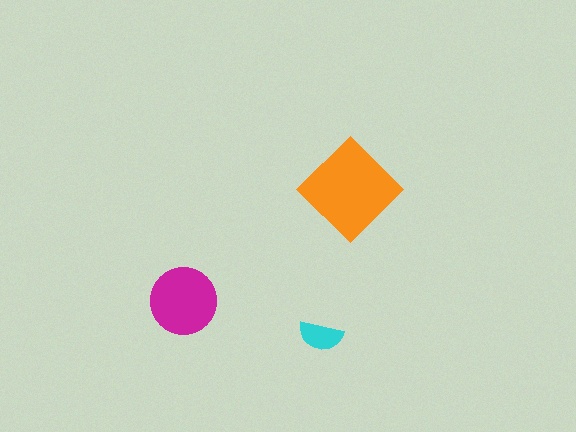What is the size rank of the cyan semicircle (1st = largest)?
3rd.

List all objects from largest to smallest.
The orange diamond, the magenta circle, the cyan semicircle.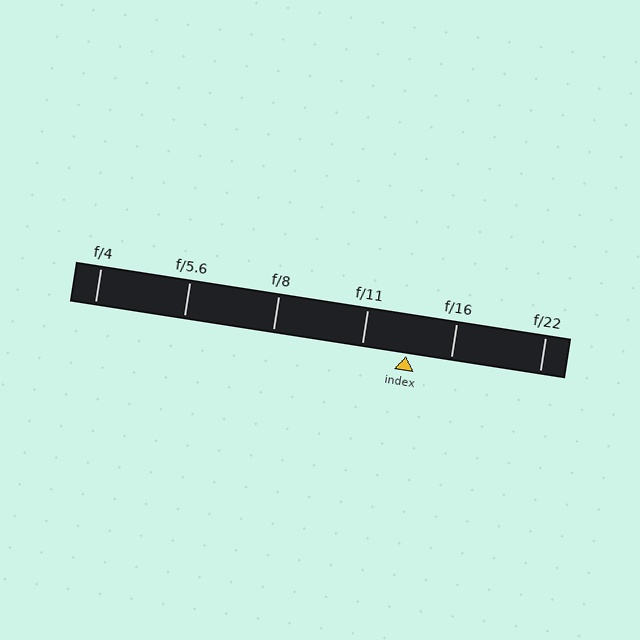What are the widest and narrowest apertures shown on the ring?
The widest aperture shown is f/4 and the narrowest is f/22.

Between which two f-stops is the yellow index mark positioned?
The index mark is between f/11 and f/16.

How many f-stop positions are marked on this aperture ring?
There are 6 f-stop positions marked.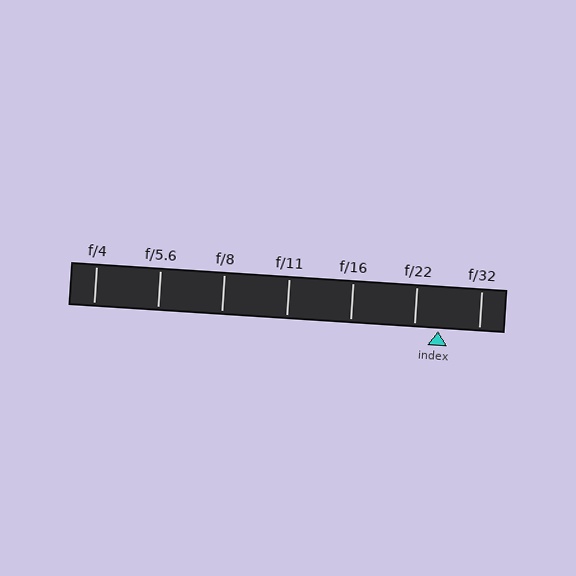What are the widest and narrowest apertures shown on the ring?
The widest aperture shown is f/4 and the narrowest is f/32.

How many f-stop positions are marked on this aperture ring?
There are 7 f-stop positions marked.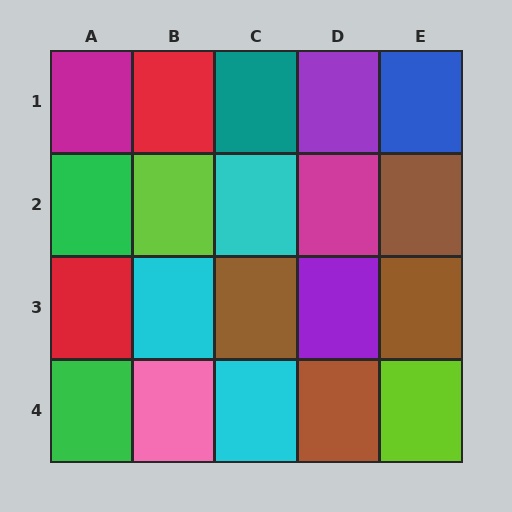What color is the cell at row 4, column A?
Green.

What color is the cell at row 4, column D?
Brown.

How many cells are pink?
1 cell is pink.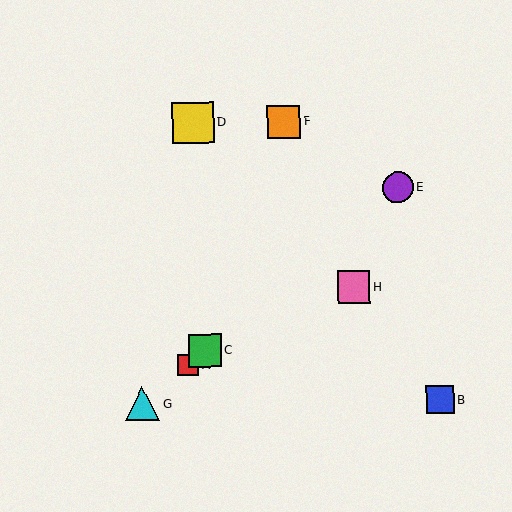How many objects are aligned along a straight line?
4 objects (A, C, E, G) are aligned along a straight line.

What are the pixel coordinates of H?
Object H is at (354, 287).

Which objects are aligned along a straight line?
Objects A, C, E, G are aligned along a straight line.